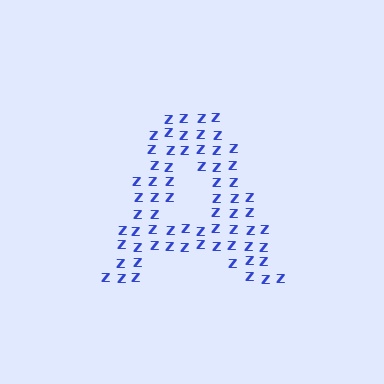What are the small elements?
The small elements are letter Z's.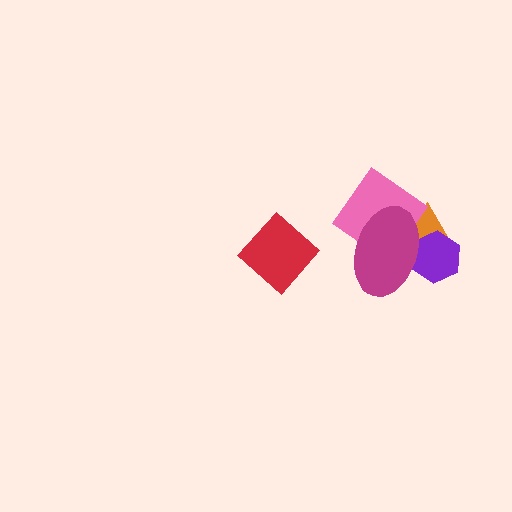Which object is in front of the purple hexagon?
The magenta ellipse is in front of the purple hexagon.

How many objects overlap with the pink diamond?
2 objects overlap with the pink diamond.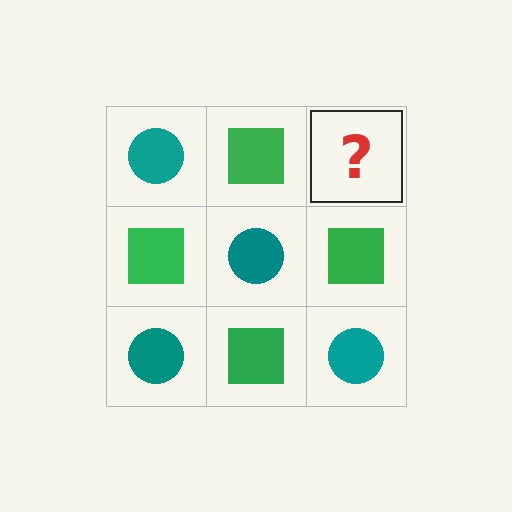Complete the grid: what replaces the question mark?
The question mark should be replaced with a teal circle.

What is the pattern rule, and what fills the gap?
The rule is that it alternates teal circle and green square in a checkerboard pattern. The gap should be filled with a teal circle.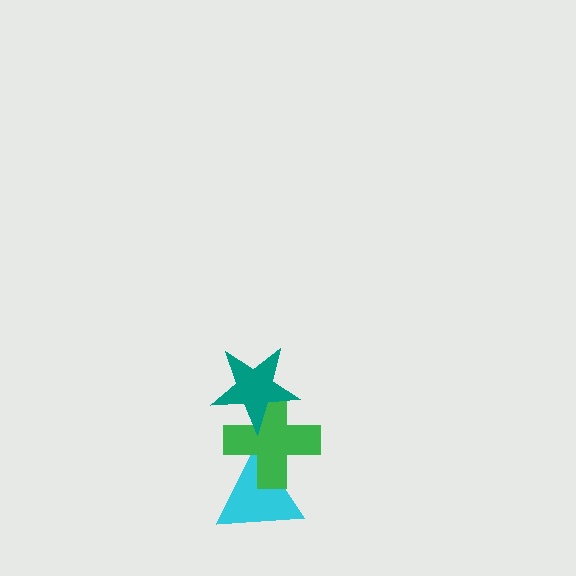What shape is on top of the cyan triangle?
The green cross is on top of the cyan triangle.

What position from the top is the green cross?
The green cross is 2nd from the top.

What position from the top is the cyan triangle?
The cyan triangle is 3rd from the top.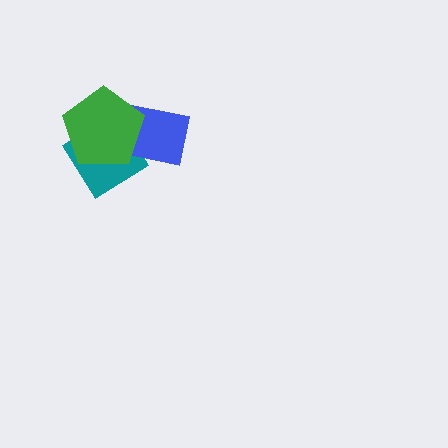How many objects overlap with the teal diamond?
2 objects overlap with the teal diamond.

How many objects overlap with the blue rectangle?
2 objects overlap with the blue rectangle.